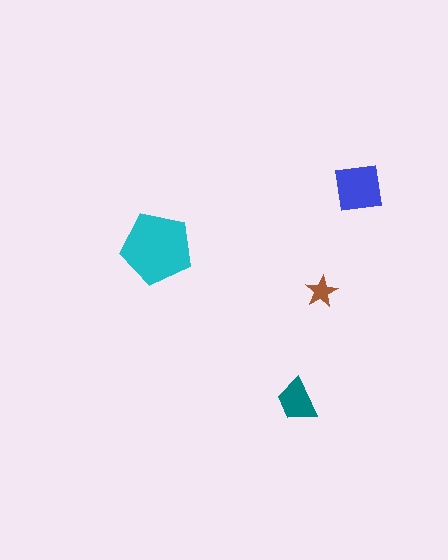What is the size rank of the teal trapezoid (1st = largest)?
3rd.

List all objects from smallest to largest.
The brown star, the teal trapezoid, the blue square, the cyan pentagon.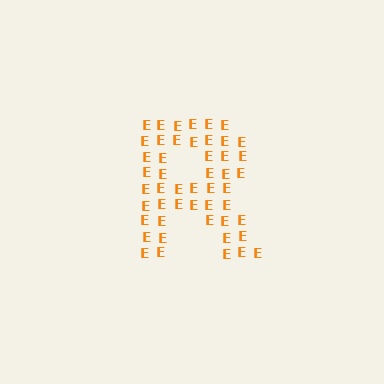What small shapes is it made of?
It is made of small letter E's.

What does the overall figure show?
The overall figure shows the letter R.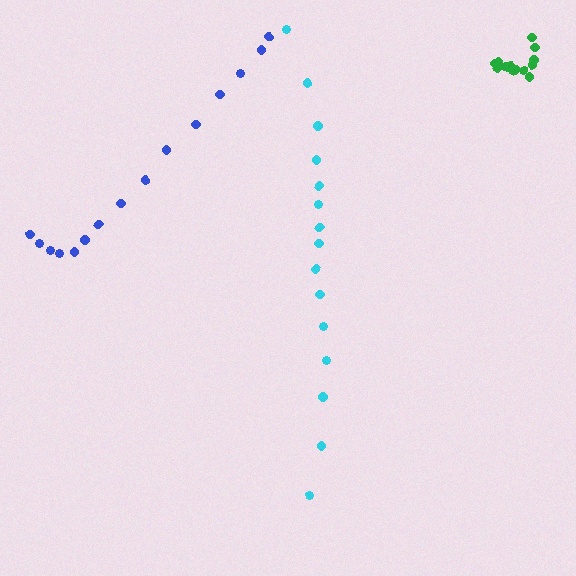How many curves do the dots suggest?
There are 3 distinct paths.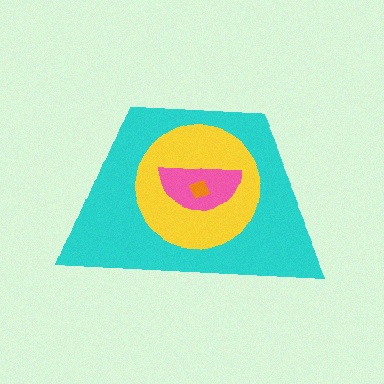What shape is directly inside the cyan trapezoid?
The yellow circle.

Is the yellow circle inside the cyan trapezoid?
Yes.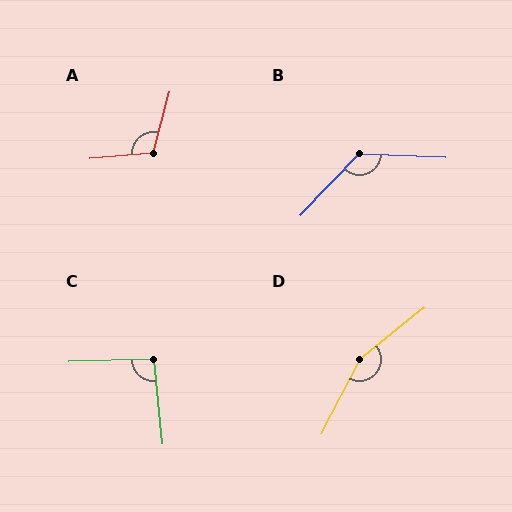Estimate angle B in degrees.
Approximately 131 degrees.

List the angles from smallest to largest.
C (94°), A (110°), B (131°), D (156°).